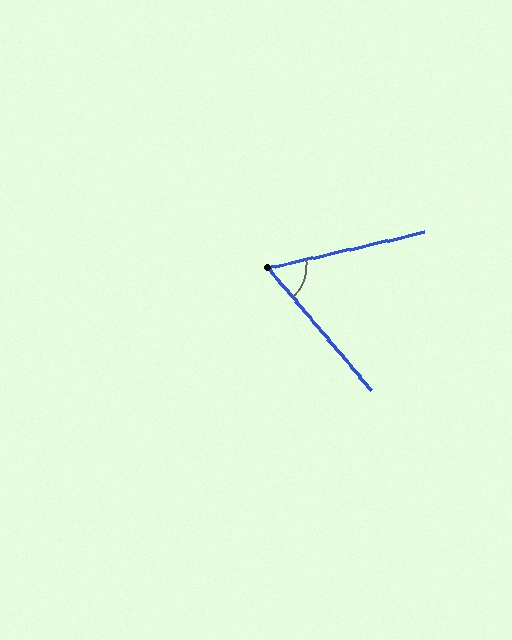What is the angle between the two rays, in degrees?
Approximately 63 degrees.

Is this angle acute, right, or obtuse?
It is acute.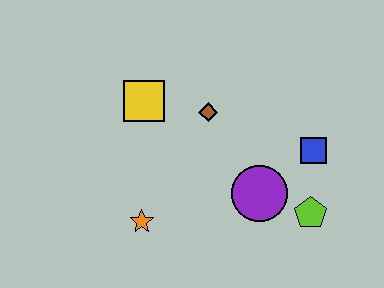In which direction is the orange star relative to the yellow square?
The orange star is below the yellow square.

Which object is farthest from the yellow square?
The lime pentagon is farthest from the yellow square.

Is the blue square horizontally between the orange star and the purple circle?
No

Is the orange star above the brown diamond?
No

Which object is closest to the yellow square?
The brown diamond is closest to the yellow square.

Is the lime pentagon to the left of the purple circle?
No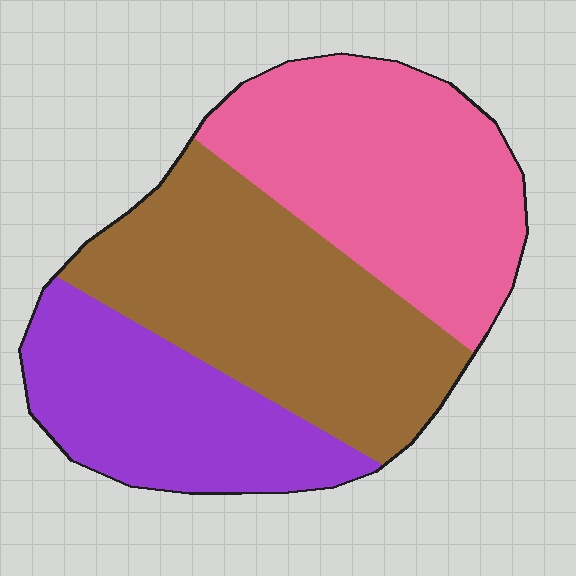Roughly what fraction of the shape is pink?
Pink covers around 35% of the shape.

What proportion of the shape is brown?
Brown covers 38% of the shape.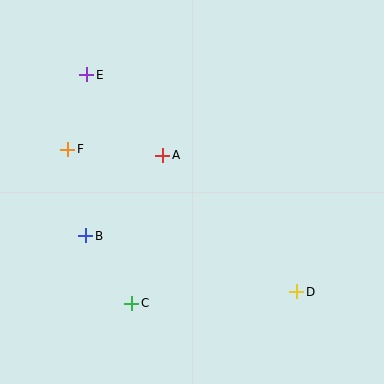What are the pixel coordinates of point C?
Point C is at (132, 303).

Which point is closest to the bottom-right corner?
Point D is closest to the bottom-right corner.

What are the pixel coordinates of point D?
Point D is at (297, 292).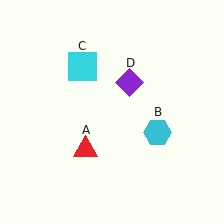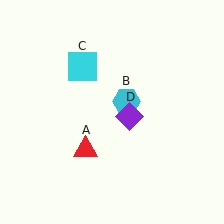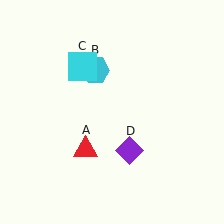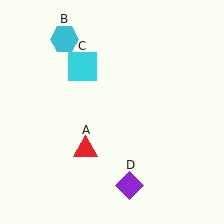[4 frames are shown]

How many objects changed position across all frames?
2 objects changed position: cyan hexagon (object B), purple diamond (object D).